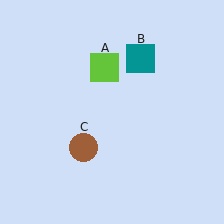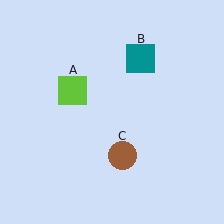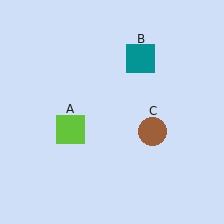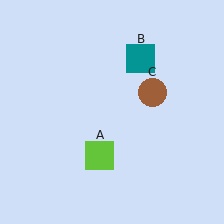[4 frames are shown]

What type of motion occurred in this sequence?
The lime square (object A), brown circle (object C) rotated counterclockwise around the center of the scene.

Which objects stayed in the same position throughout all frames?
Teal square (object B) remained stationary.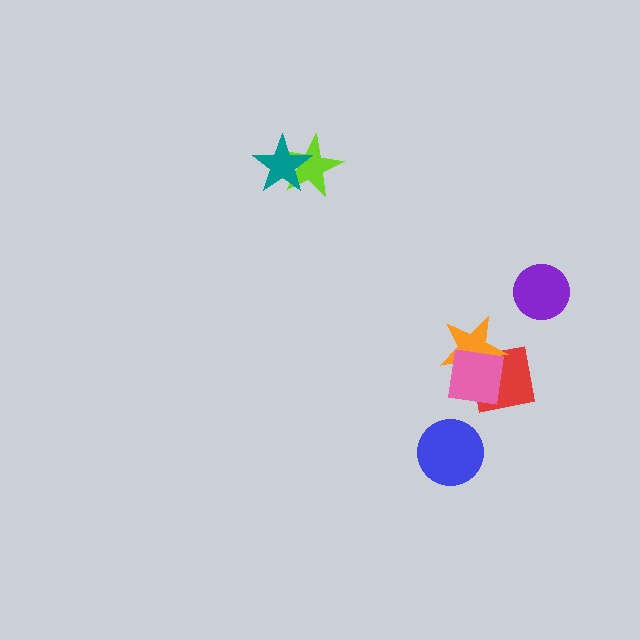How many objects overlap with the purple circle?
0 objects overlap with the purple circle.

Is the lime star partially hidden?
Yes, it is partially covered by another shape.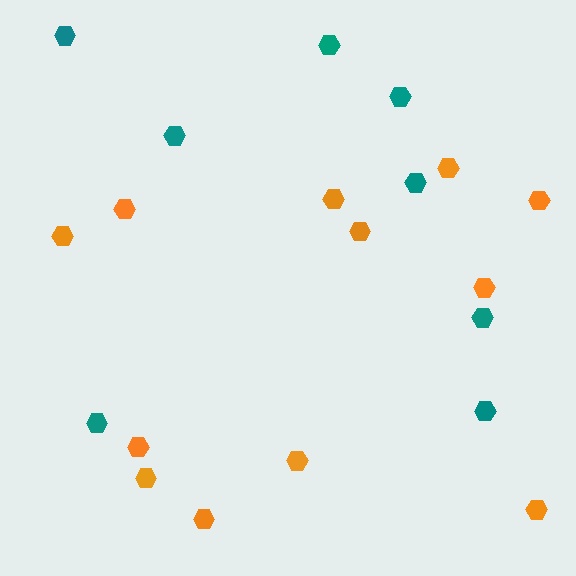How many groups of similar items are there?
There are 2 groups: one group of teal hexagons (8) and one group of orange hexagons (12).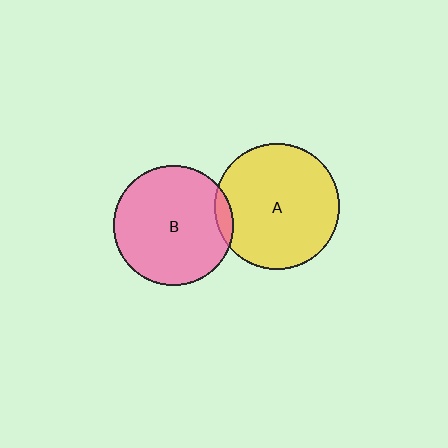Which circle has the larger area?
Circle A (yellow).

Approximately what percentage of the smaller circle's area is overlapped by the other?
Approximately 5%.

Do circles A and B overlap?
Yes.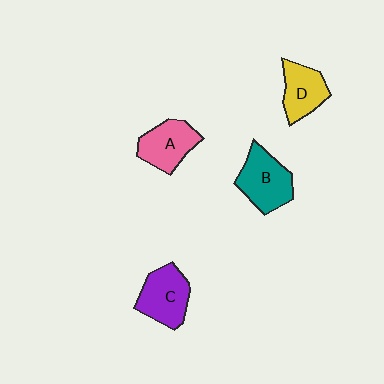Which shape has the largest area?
Shape B (teal).